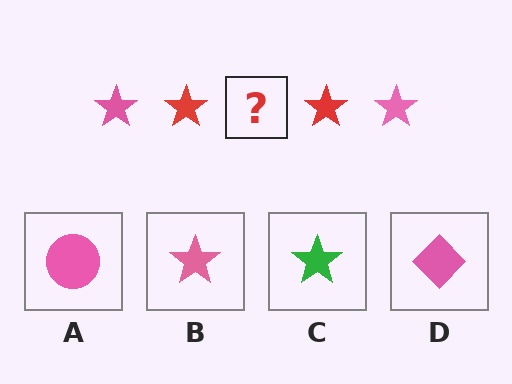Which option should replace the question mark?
Option B.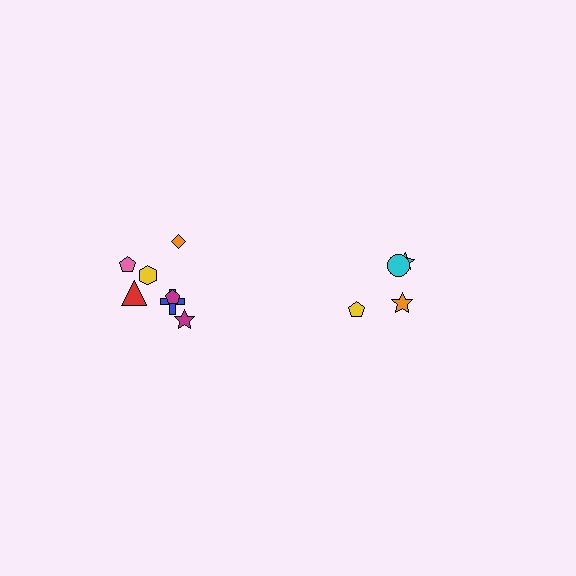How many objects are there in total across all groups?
There are 11 objects.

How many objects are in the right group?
There are 4 objects.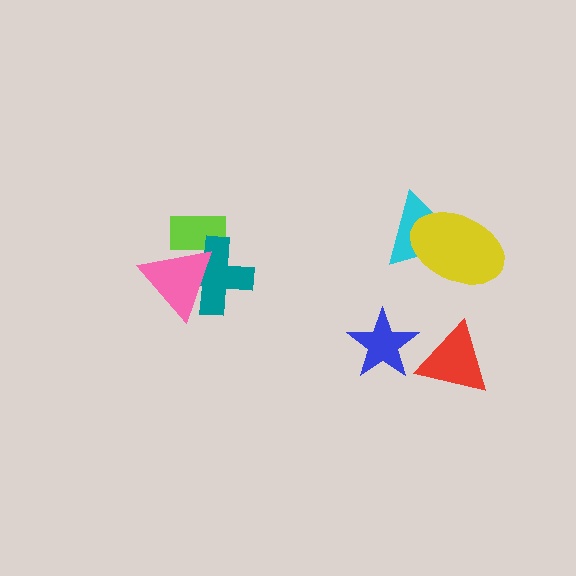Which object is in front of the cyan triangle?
The yellow ellipse is in front of the cyan triangle.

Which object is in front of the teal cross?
The pink triangle is in front of the teal cross.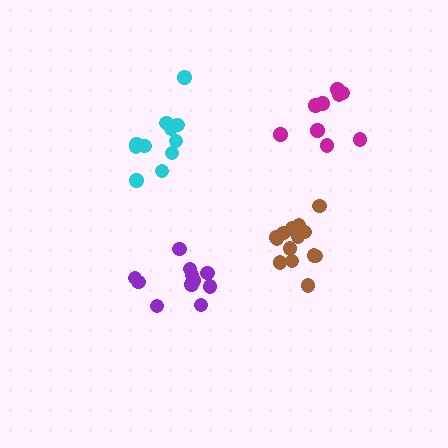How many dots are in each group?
Group 1: 11 dots, Group 2: 11 dots, Group 3: 9 dots, Group 4: 15 dots (46 total).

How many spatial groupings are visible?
There are 4 spatial groupings.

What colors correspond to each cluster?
The clusters are colored: cyan, purple, magenta, brown.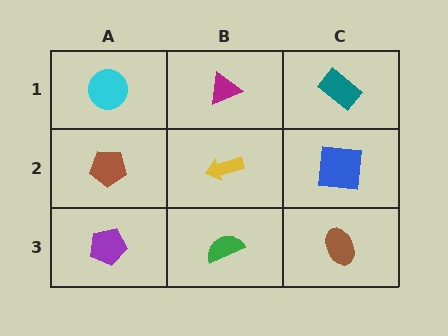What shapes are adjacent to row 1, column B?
A yellow arrow (row 2, column B), a cyan circle (row 1, column A), a teal rectangle (row 1, column C).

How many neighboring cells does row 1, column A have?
2.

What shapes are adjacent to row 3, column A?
A brown pentagon (row 2, column A), a green semicircle (row 3, column B).